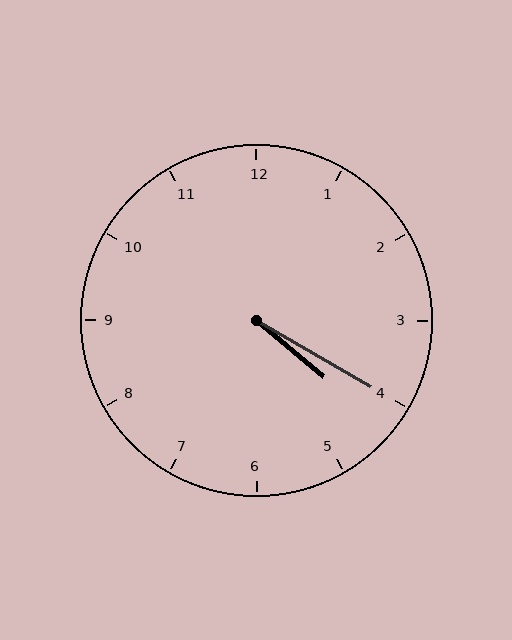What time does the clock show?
4:20.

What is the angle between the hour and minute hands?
Approximately 10 degrees.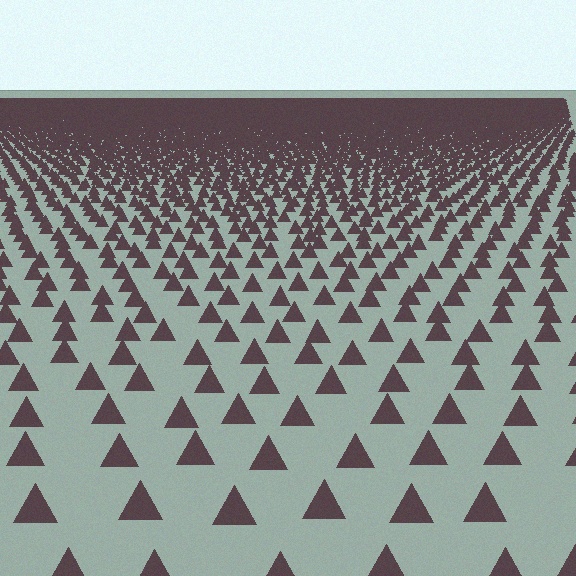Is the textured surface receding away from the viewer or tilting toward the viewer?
The surface is receding away from the viewer. Texture elements get smaller and denser toward the top.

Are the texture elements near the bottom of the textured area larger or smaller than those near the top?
Larger. Near the bottom, elements are closer to the viewer and appear at a bigger on-screen size.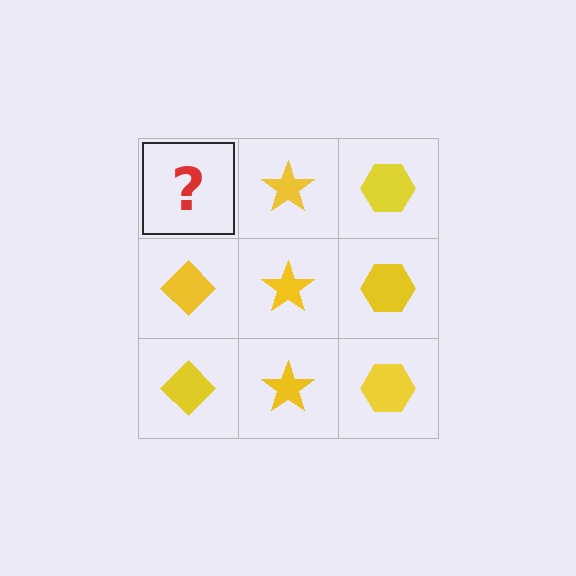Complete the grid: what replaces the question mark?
The question mark should be replaced with a yellow diamond.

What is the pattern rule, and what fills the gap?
The rule is that each column has a consistent shape. The gap should be filled with a yellow diamond.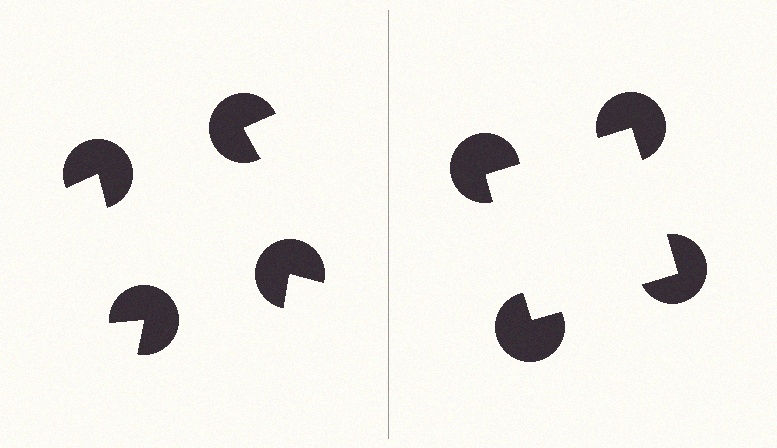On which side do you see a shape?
An illusory square appears on the right side. On the left side the wedge cuts are rotated, so no coherent shape forms.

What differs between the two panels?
The pac-man discs are positioned identically on both sides; only the wedge orientations differ. On the right they align to a square; on the left they are misaligned.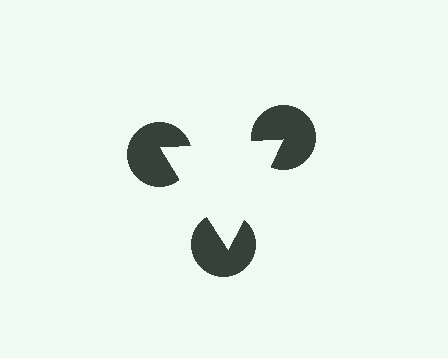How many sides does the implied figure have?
3 sides.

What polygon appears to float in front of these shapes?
An illusory triangle — its edges are inferred from the aligned wedge cuts in the pac-man discs, not physically drawn.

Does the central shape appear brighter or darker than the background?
It typically appears slightly brighter than the background, even though no actual brightness change is drawn.